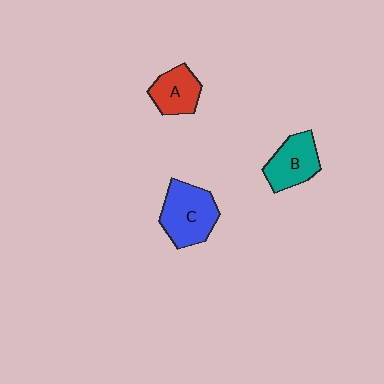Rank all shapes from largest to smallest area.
From largest to smallest: C (blue), B (teal), A (red).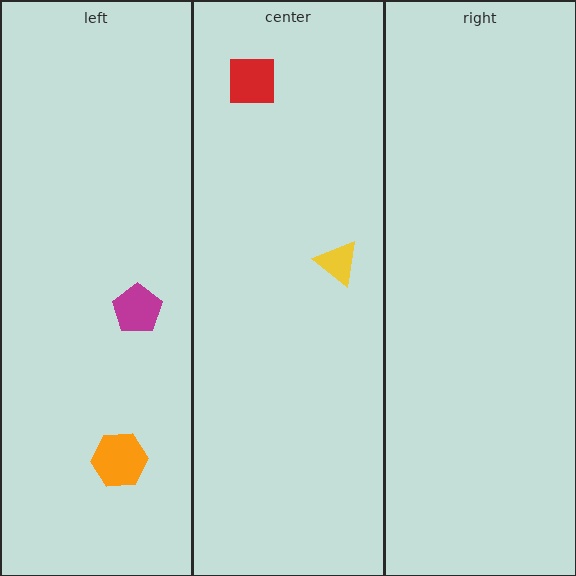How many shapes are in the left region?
2.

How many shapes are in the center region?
2.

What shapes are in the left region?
The magenta pentagon, the orange hexagon.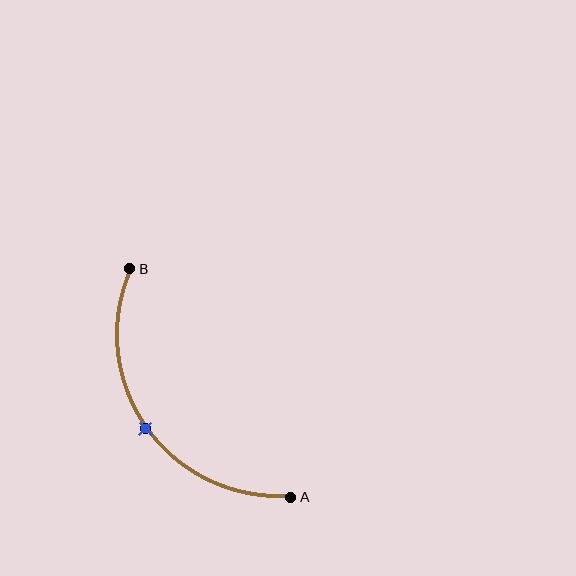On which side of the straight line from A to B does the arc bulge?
The arc bulges below and to the left of the straight line connecting A and B.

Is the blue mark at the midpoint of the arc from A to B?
Yes. The blue mark lies on the arc at equal arc-length from both A and B — it is the arc midpoint.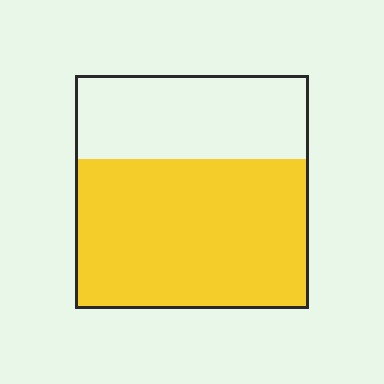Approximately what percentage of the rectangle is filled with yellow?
Approximately 65%.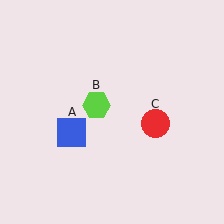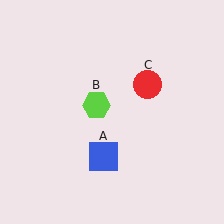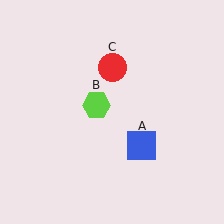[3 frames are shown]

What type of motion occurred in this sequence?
The blue square (object A), red circle (object C) rotated counterclockwise around the center of the scene.